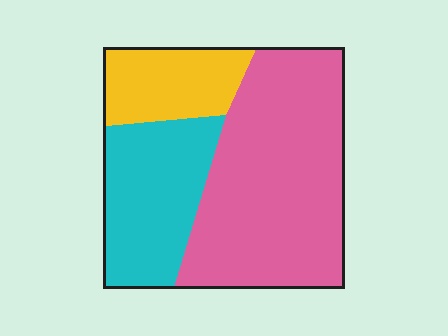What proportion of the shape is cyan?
Cyan takes up about one quarter (1/4) of the shape.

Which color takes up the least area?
Yellow, at roughly 15%.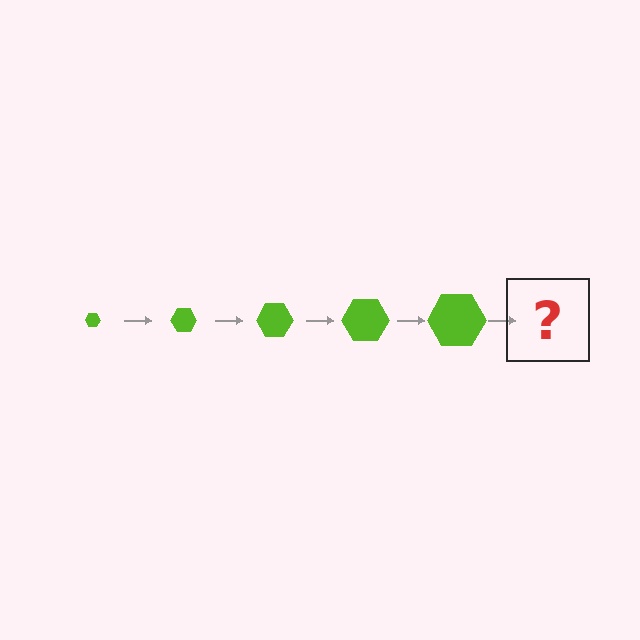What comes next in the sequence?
The next element should be a lime hexagon, larger than the previous one.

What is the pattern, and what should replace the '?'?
The pattern is that the hexagon gets progressively larger each step. The '?' should be a lime hexagon, larger than the previous one.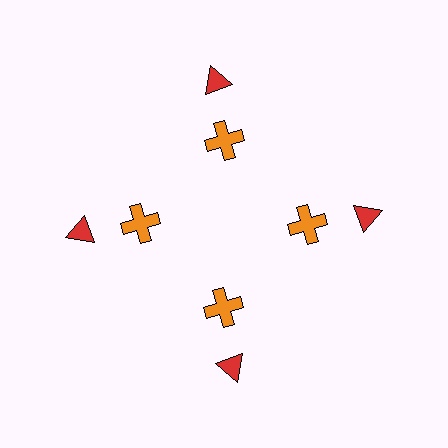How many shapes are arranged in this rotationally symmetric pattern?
There are 8 shapes, arranged in 4 groups of 2.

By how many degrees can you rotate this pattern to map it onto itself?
The pattern maps onto itself every 90 degrees of rotation.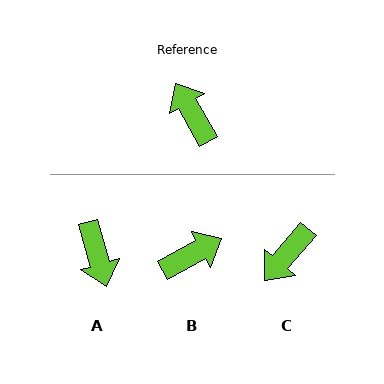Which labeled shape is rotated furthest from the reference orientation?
A, about 167 degrees away.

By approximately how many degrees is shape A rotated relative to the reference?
Approximately 167 degrees counter-clockwise.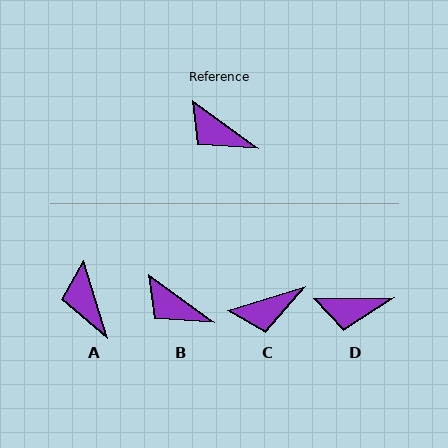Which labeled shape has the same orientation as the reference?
B.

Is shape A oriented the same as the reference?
No, it is off by about 37 degrees.